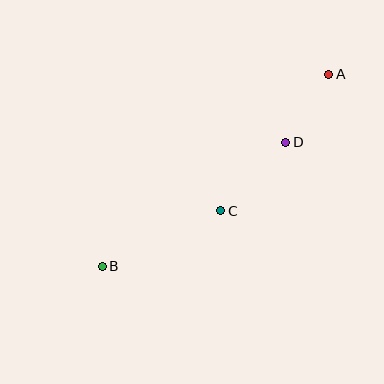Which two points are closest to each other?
Points A and D are closest to each other.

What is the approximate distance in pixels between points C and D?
The distance between C and D is approximately 94 pixels.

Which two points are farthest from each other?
Points A and B are farthest from each other.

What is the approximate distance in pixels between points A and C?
The distance between A and C is approximately 174 pixels.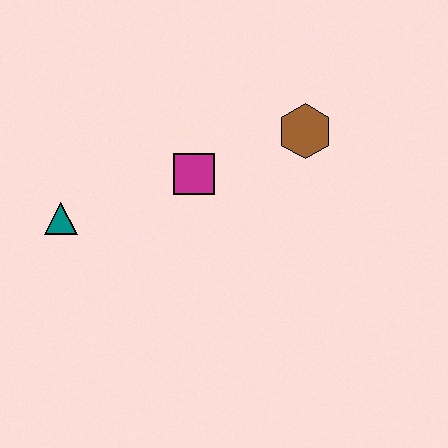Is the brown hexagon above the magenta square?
Yes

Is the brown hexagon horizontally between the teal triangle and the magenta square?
No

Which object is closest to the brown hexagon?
The magenta square is closest to the brown hexagon.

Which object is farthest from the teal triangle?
The brown hexagon is farthest from the teal triangle.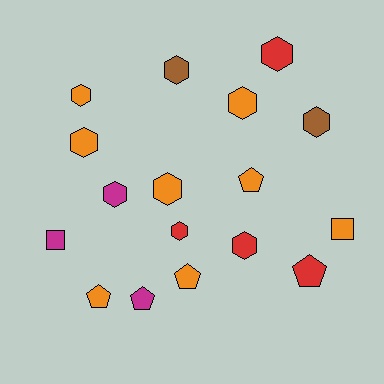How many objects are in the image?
There are 17 objects.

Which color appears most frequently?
Orange, with 8 objects.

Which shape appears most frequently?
Hexagon, with 10 objects.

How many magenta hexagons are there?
There is 1 magenta hexagon.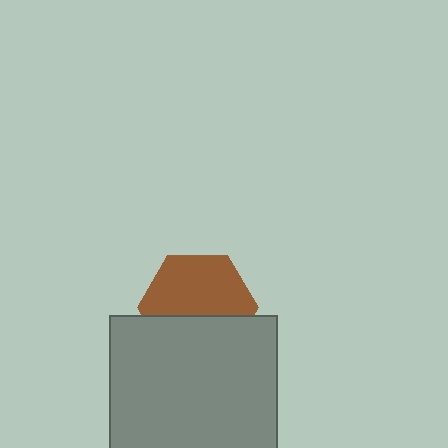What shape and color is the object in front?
The object in front is a gray rectangle.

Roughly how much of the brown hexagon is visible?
About half of it is visible (roughly 59%).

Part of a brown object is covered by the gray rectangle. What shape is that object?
It is a hexagon.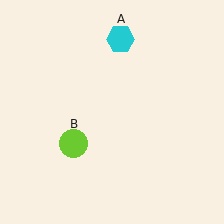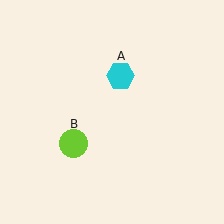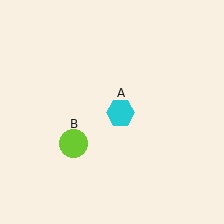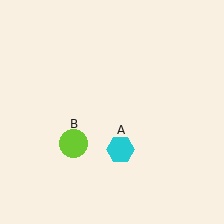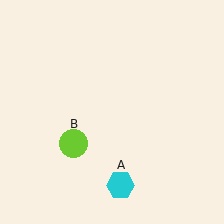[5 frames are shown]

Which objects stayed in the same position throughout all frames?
Lime circle (object B) remained stationary.